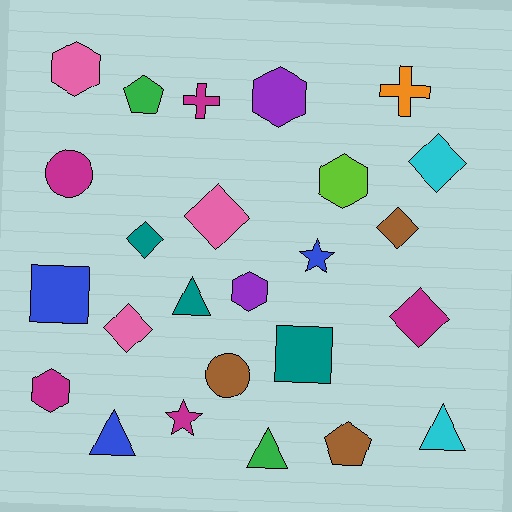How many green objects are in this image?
There are 2 green objects.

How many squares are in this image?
There are 2 squares.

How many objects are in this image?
There are 25 objects.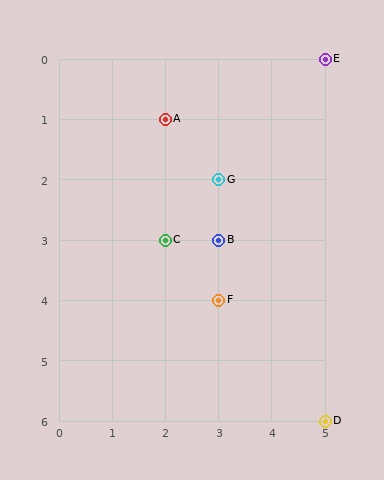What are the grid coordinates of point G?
Point G is at grid coordinates (3, 2).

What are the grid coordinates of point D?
Point D is at grid coordinates (5, 6).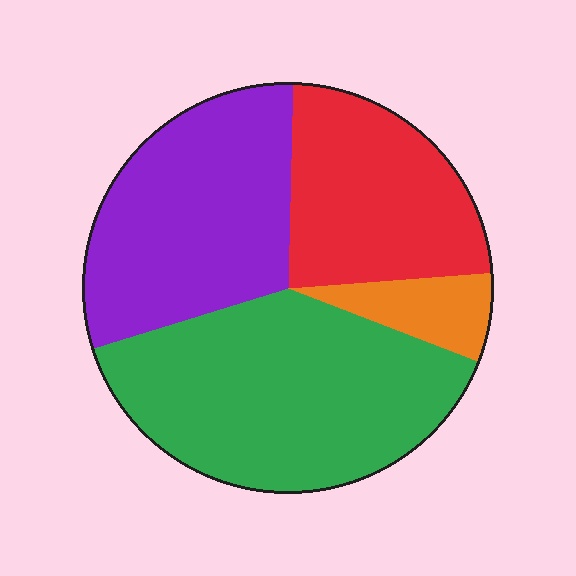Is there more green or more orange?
Green.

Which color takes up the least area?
Orange, at roughly 5%.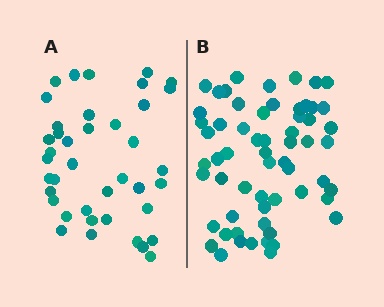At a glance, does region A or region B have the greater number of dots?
Region B (the right region) has more dots.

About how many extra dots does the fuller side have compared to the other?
Region B has approximately 20 more dots than region A.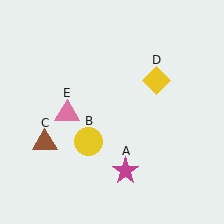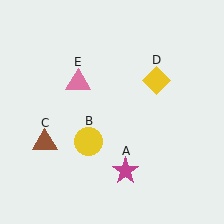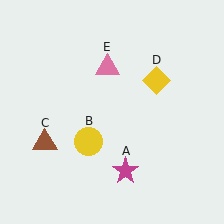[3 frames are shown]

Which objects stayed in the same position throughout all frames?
Magenta star (object A) and yellow circle (object B) and brown triangle (object C) and yellow diamond (object D) remained stationary.